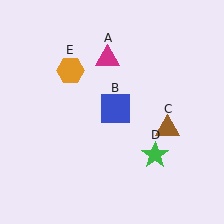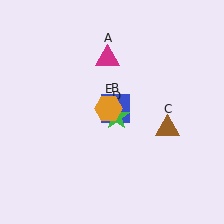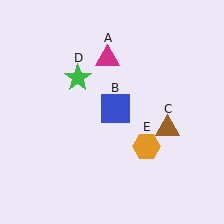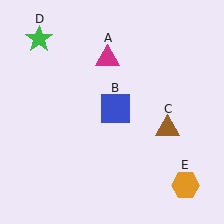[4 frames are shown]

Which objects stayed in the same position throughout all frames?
Magenta triangle (object A) and blue square (object B) and brown triangle (object C) remained stationary.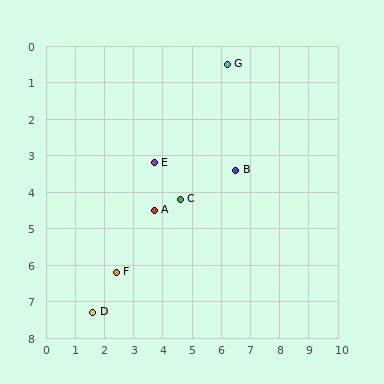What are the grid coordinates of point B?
Point B is at approximately (6.5, 3.4).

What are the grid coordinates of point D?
Point D is at approximately (1.6, 7.3).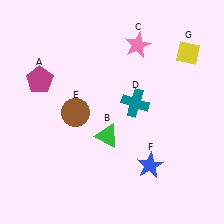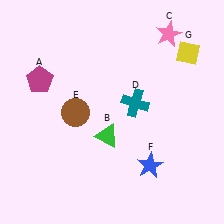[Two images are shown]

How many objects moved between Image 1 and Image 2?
1 object moved between the two images.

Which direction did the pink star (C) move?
The pink star (C) moved right.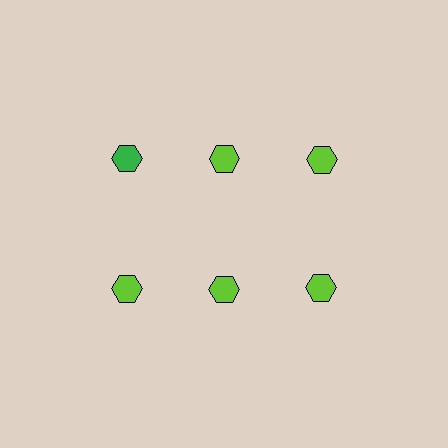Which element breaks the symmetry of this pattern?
The green hexagon in the top row, leftmost column breaks the symmetry. All other shapes are lime hexagons.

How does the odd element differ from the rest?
It has a different color: green instead of lime.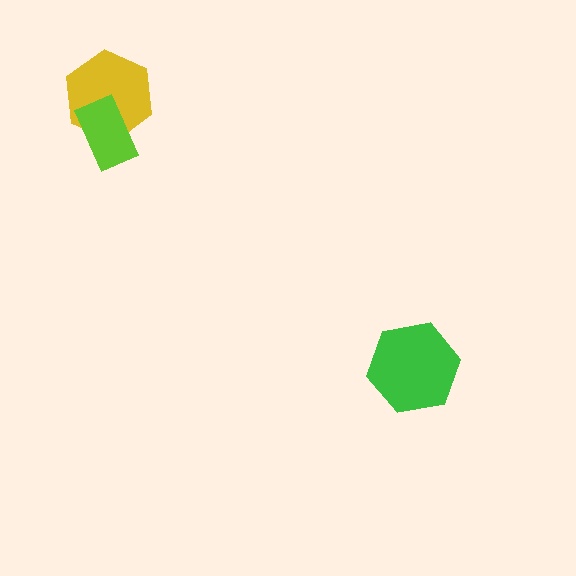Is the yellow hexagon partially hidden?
Yes, it is partially covered by another shape.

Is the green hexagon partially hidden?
No, no other shape covers it.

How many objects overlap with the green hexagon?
0 objects overlap with the green hexagon.